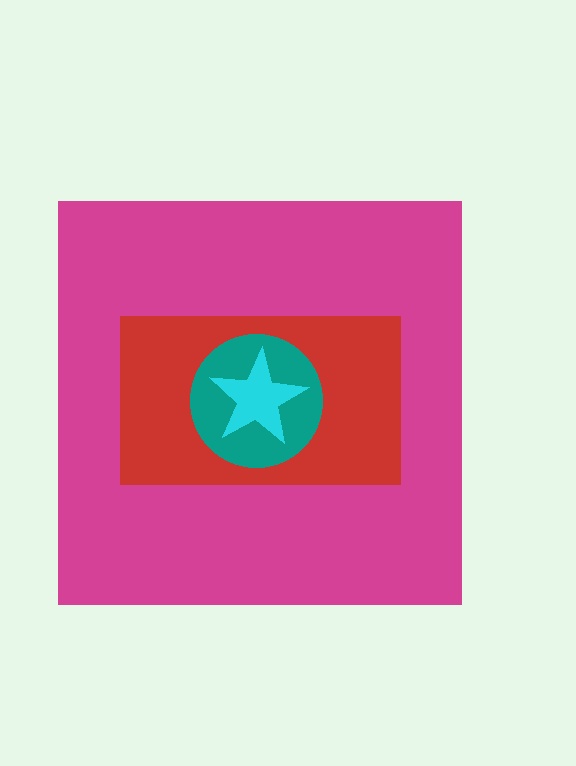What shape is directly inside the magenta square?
The red rectangle.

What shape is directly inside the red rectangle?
The teal circle.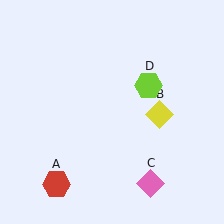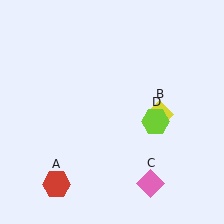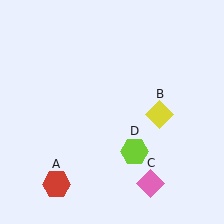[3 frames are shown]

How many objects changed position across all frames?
1 object changed position: lime hexagon (object D).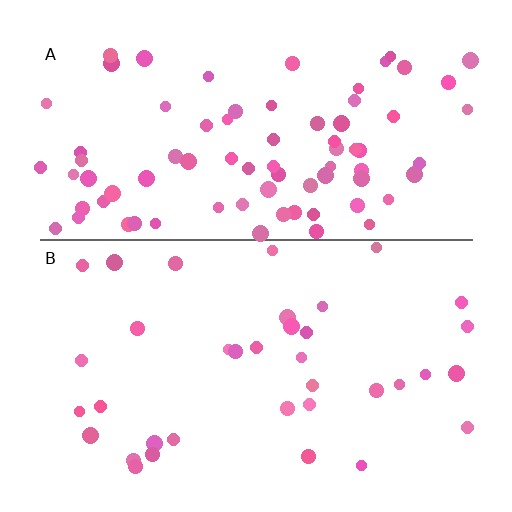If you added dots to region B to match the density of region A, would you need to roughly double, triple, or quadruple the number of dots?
Approximately double.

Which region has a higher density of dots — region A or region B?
A (the top).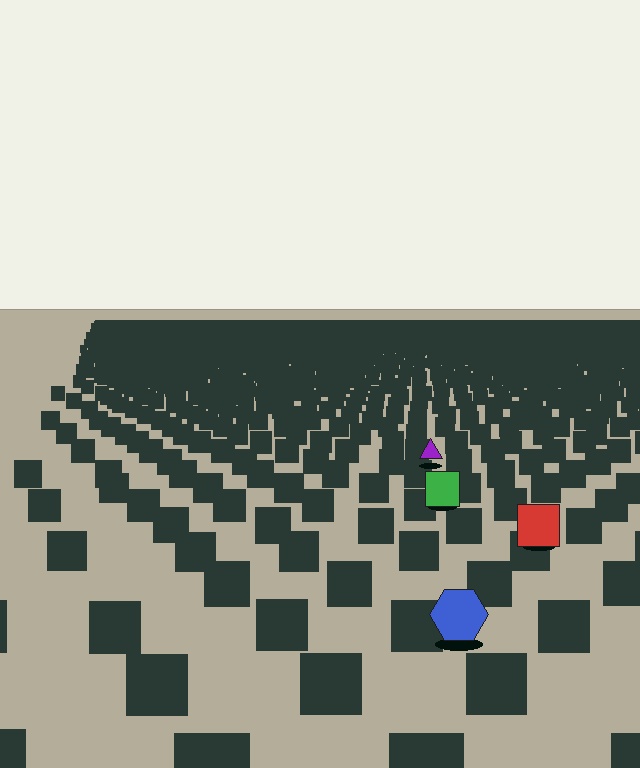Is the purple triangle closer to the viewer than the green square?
No. The green square is closer — you can tell from the texture gradient: the ground texture is coarser near it.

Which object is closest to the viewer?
The blue hexagon is closest. The texture marks near it are larger and more spread out.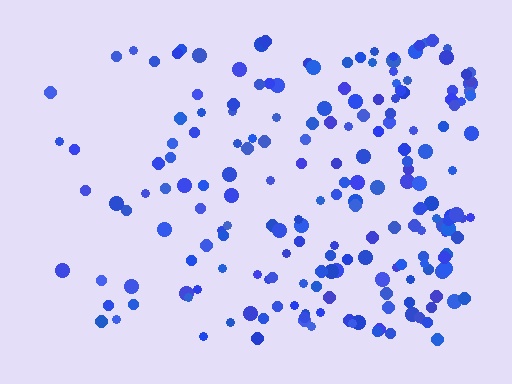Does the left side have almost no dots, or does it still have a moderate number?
Still a moderate number, just noticeably fewer than the right.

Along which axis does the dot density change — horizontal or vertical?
Horizontal.